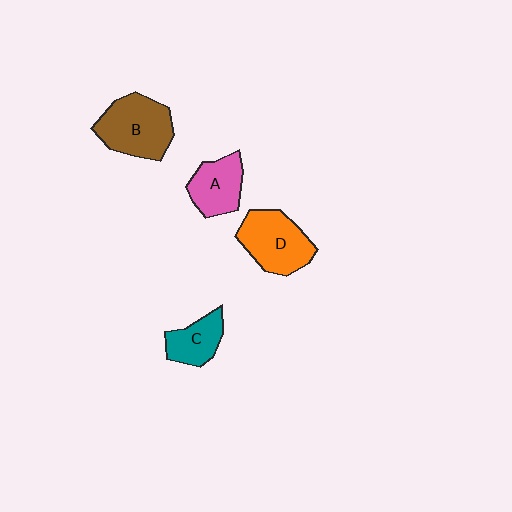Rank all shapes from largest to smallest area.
From largest to smallest: B (brown), D (orange), A (pink), C (teal).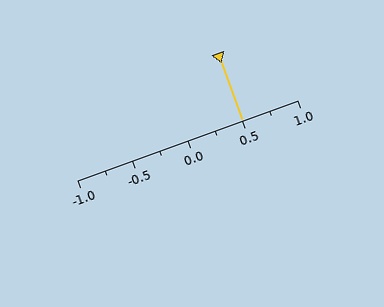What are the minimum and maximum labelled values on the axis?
The axis runs from -1.0 to 1.0.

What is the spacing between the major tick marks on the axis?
The major ticks are spaced 0.5 apart.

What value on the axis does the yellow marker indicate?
The marker indicates approximately 0.5.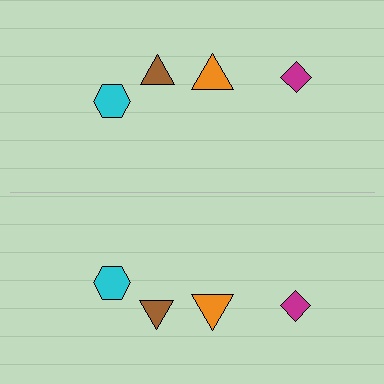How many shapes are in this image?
There are 8 shapes in this image.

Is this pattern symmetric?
Yes, this pattern has bilateral (reflection) symmetry.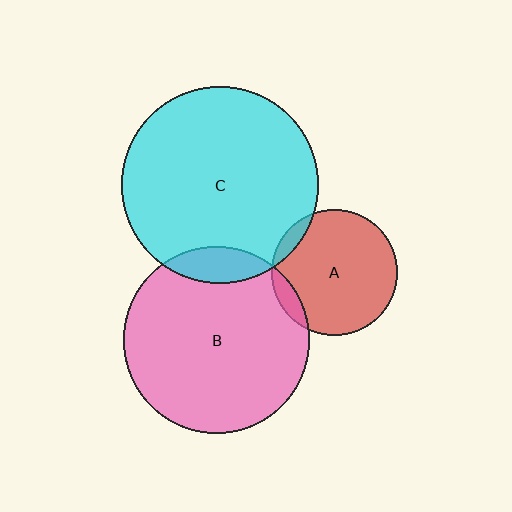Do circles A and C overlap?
Yes.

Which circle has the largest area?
Circle C (cyan).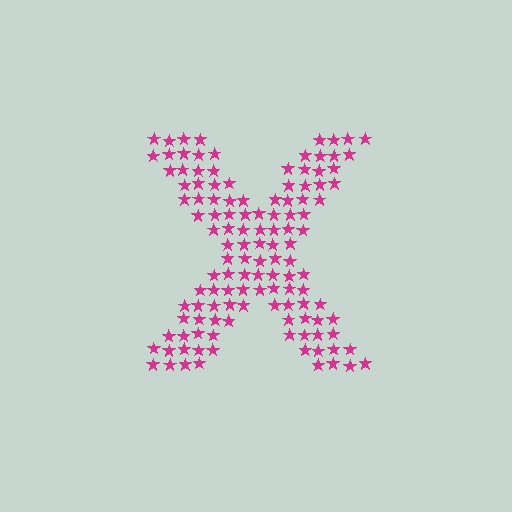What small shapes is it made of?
It is made of small stars.